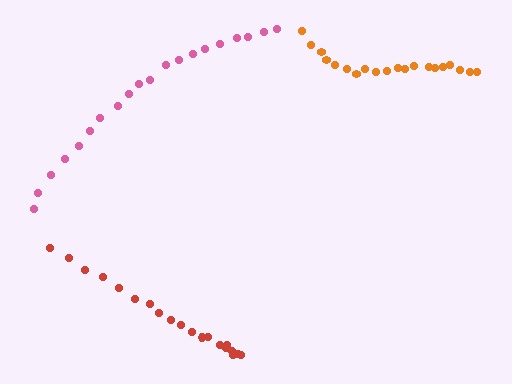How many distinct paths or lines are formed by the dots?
There are 3 distinct paths.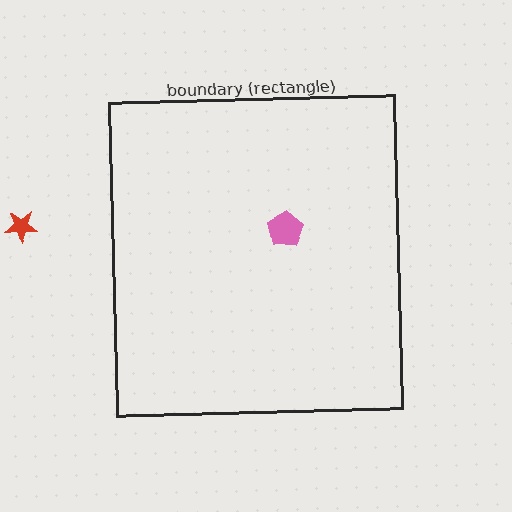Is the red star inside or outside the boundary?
Outside.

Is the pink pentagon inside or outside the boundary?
Inside.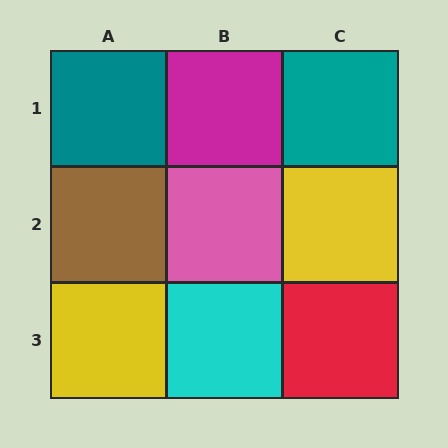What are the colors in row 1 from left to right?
Teal, magenta, teal.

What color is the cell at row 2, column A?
Brown.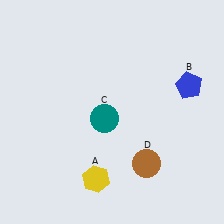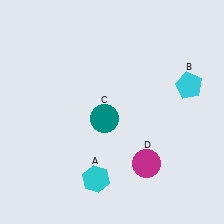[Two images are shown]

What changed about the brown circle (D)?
In Image 1, D is brown. In Image 2, it changed to magenta.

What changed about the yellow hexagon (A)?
In Image 1, A is yellow. In Image 2, it changed to cyan.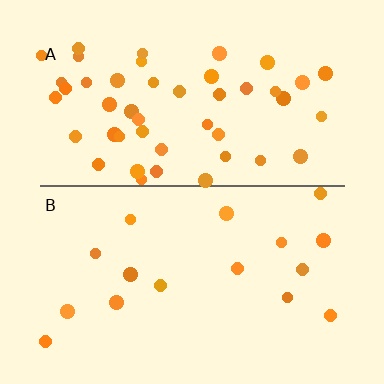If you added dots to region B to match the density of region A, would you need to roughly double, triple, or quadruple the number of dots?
Approximately triple.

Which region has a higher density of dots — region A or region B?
A (the top).